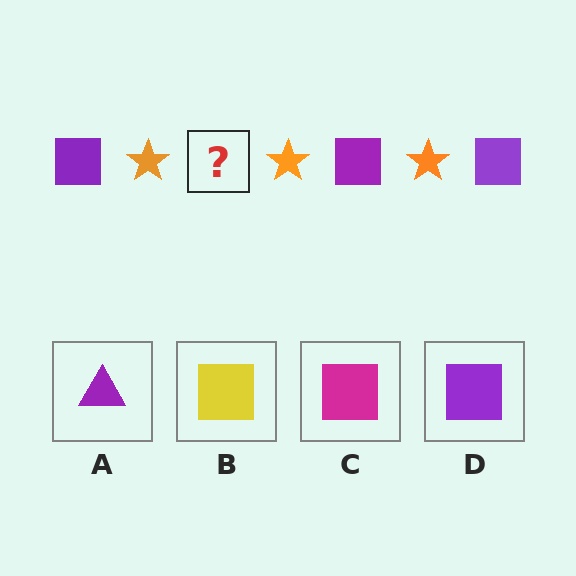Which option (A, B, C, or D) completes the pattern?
D.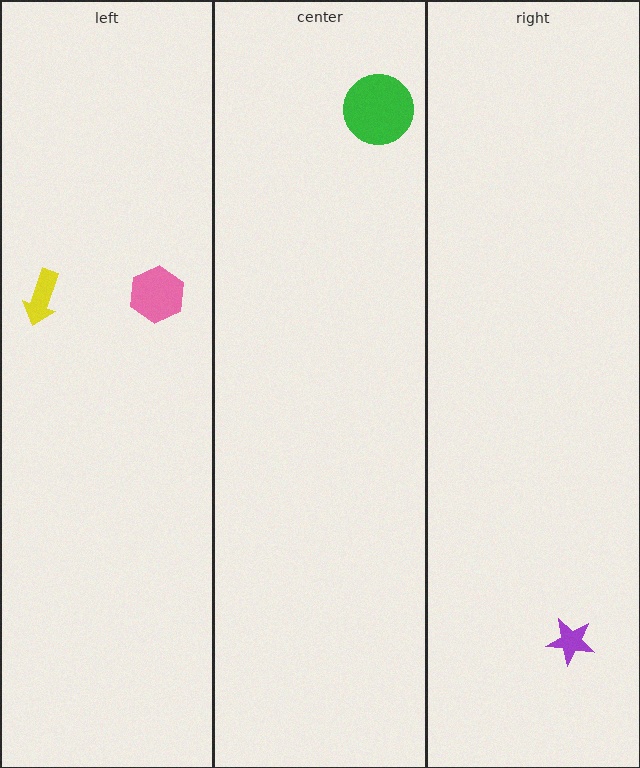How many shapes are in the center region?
1.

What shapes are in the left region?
The pink hexagon, the yellow arrow.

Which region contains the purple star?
The right region.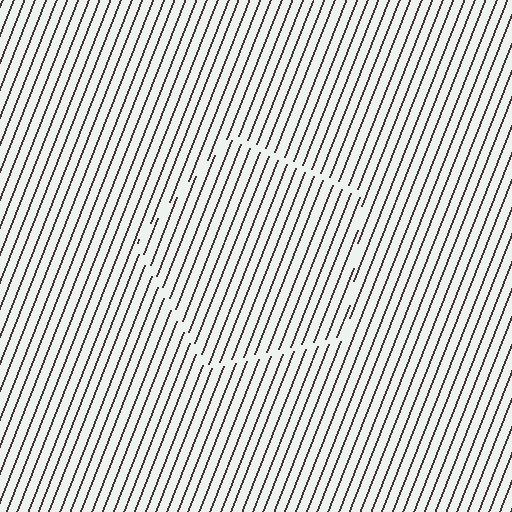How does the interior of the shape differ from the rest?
The interior of the shape contains the same grating, shifted by half a period — the contour is defined by the phase discontinuity where line-ends from the inner and outer gratings abut.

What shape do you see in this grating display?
An illusory pentagon. The interior of the shape contains the same grating, shifted by half a period — the contour is defined by the phase discontinuity where line-ends from the inner and outer gratings abut.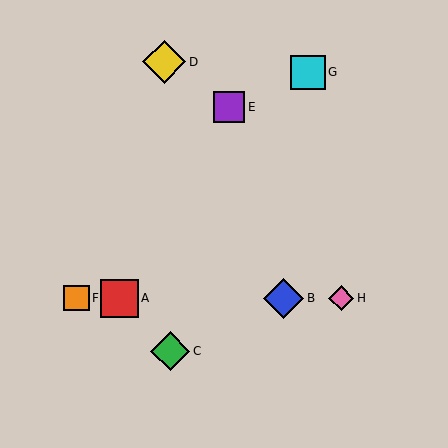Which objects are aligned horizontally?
Objects A, B, F, H are aligned horizontally.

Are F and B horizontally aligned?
Yes, both are at y≈298.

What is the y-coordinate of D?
Object D is at y≈62.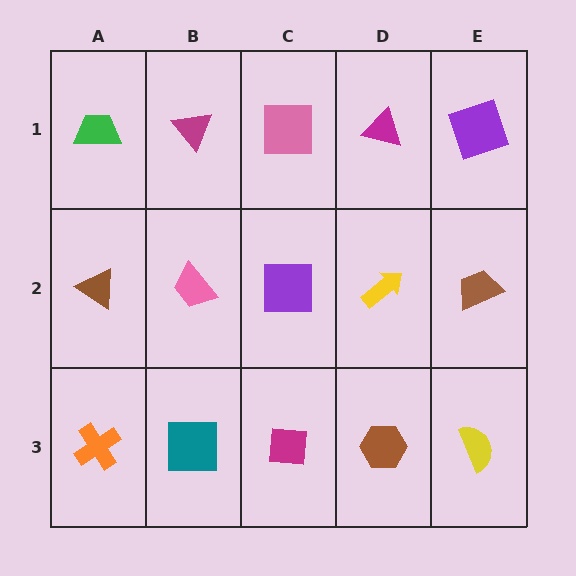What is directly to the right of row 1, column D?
A purple square.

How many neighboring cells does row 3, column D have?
3.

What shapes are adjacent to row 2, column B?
A magenta triangle (row 1, column B), a teal square (row 3, column B), a brown triangle (row 2, column A), a purple square (row 2, column C).